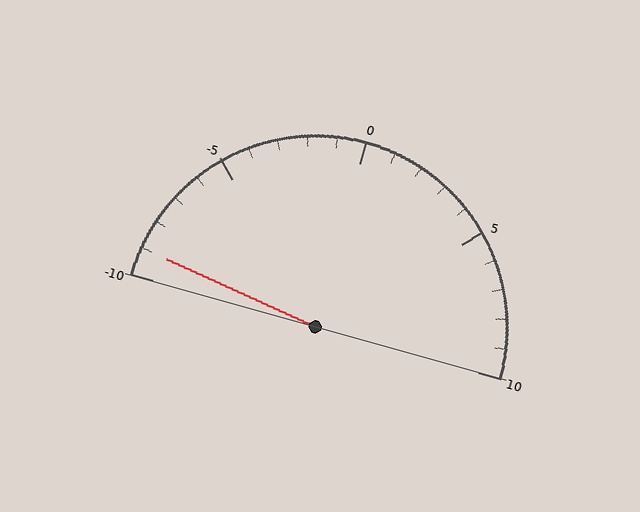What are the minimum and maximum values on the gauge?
The gauge ranges from -10 to 10.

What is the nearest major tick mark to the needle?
The nearest major tick mark is -10.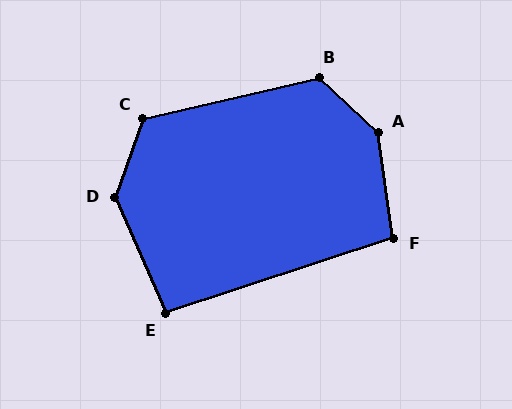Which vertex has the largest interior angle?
A, at approximately 141 degrees.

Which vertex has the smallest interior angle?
E, at approximately 96 degrees.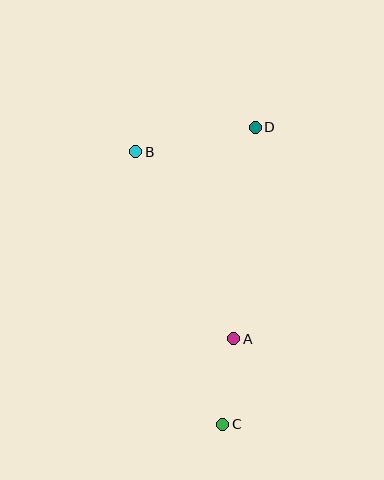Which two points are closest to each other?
Points A and C are closest to each other.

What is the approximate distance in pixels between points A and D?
The distance between A and D is approximately 213 pixels.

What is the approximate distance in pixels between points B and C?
The distance between B and C is approximately 286 pixels.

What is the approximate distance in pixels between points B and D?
The distance between B and D is approximately 122 pixels.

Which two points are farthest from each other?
Points C and D are farthest from each other.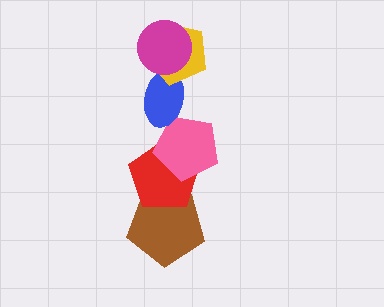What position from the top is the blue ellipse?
The blue ellipse is 3rd from the top.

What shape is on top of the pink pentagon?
The blue ellipse is on top of the pink pentagon.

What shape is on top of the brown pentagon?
The red pentagon is on top of the brown pentagon.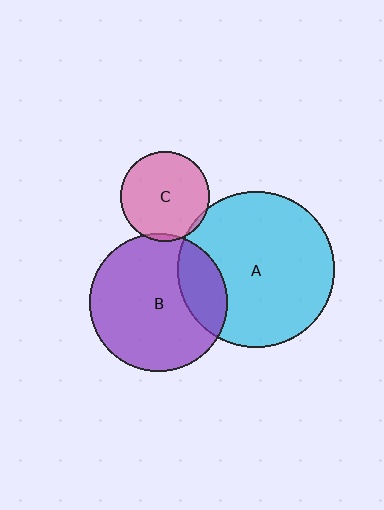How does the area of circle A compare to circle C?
Approximately 3.0 times.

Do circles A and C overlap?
Yes.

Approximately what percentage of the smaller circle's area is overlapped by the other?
Approximately 5%.